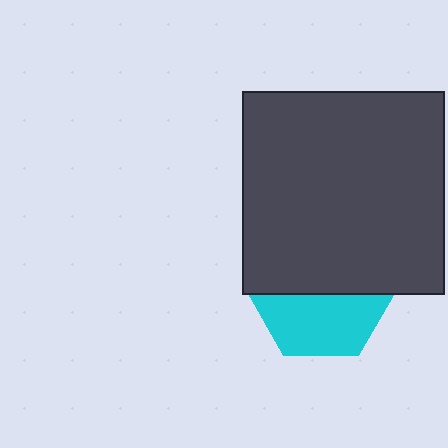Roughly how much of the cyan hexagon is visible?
A small part of it is visible (roughly 45%).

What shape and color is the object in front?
The object in front is a dark gray square.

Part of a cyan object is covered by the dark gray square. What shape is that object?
It is a hexagon.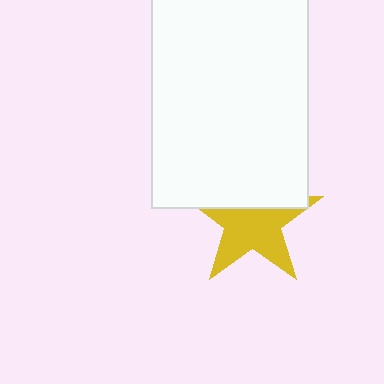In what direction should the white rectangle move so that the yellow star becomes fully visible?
The white rectangle should move up. That is the shortest direction to clear the overlap and leave the yellow star fully visible.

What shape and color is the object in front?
The object in front is a white rectangle.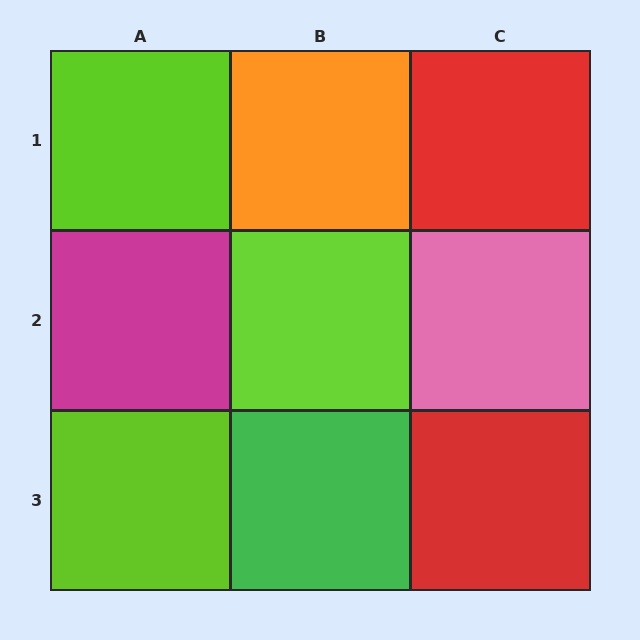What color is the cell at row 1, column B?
Orange.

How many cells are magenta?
1 cell is magenta.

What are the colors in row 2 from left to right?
Magenta, lime, pink.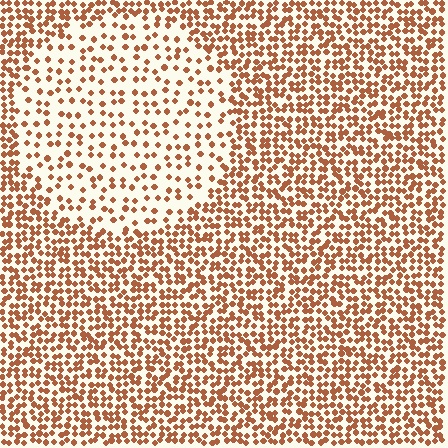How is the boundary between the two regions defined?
The boundary is defined by a change in element density (approximately 2.2x ratio). All elements are the same color, size, and shape.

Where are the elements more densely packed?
The elements are more densely packed outside the circle boundary.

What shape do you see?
I see a circle.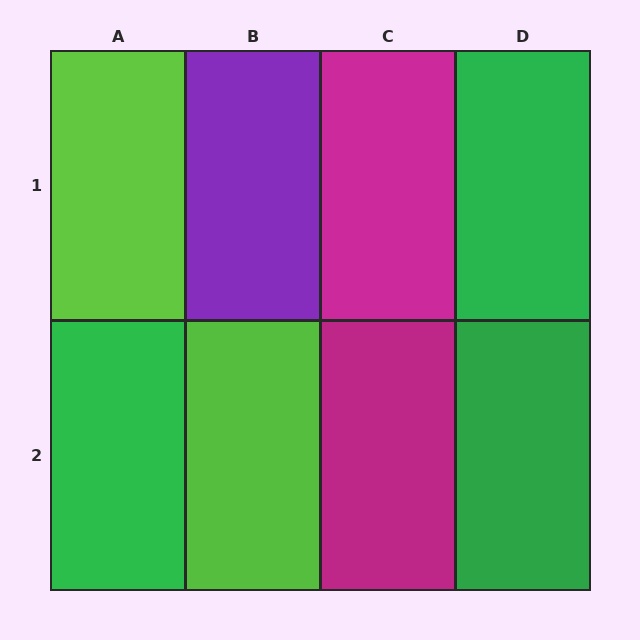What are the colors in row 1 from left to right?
Lime, purple, magenta, green.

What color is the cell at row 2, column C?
Magenta.